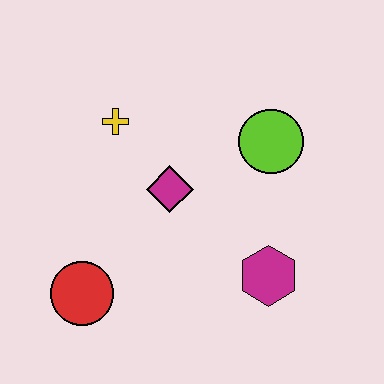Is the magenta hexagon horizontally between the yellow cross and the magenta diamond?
No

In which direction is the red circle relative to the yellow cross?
The red circle is below the yellow cross.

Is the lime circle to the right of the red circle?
Yes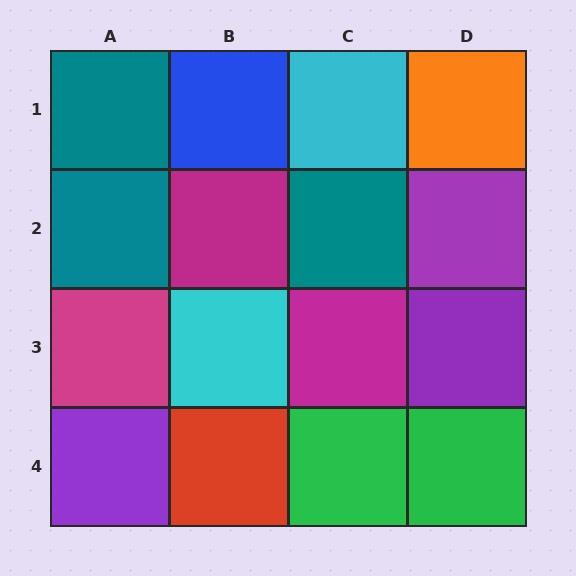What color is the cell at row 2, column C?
Teal.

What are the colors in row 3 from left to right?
Magenta, cyan, magenta, purple.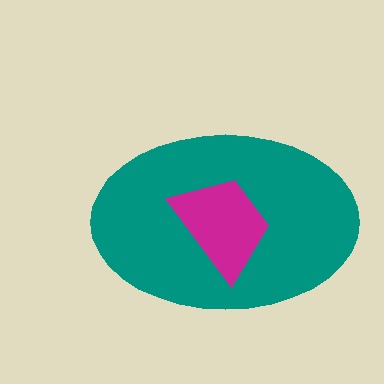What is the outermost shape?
The teal ellipse.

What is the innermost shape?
The magenta trapezoid.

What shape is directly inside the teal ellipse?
The magenta trapezoid.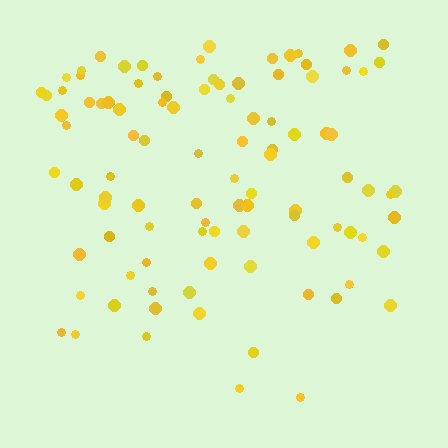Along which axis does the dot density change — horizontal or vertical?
Vertical.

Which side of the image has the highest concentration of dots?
The top.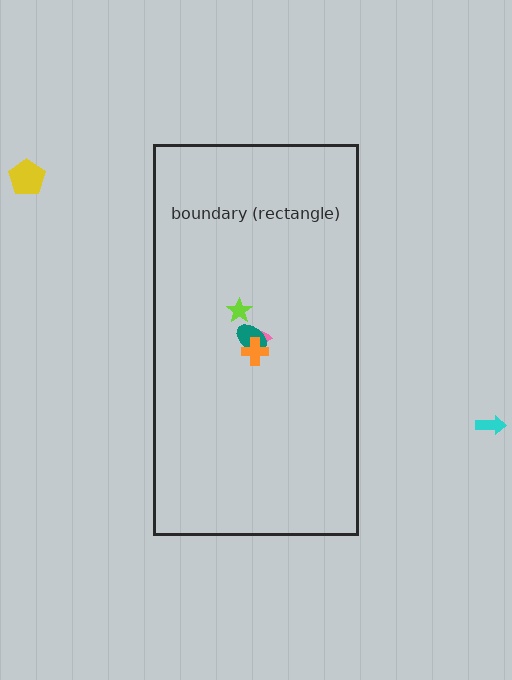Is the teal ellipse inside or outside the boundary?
Inside.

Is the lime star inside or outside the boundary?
Inside.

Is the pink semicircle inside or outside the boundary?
Inside.